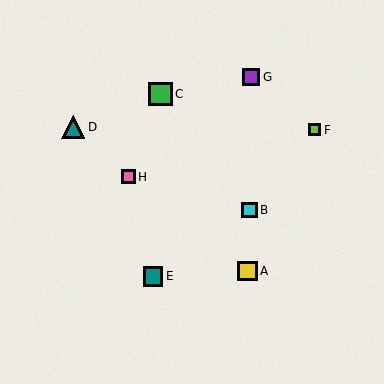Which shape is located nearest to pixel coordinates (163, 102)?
The green square (labeled C) at (160, 94) is nearest to that location.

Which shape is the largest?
The green square (labeled C) is the largest.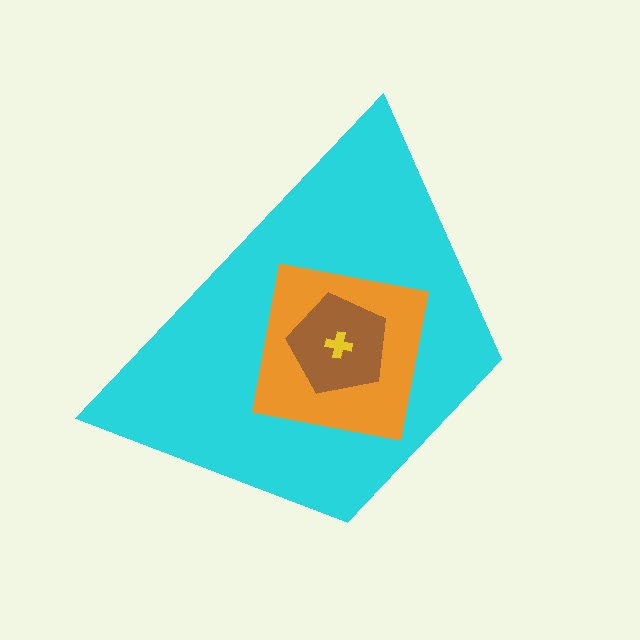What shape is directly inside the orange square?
The brown pentagon.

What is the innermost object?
The yellow cross.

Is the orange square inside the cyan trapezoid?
Yes.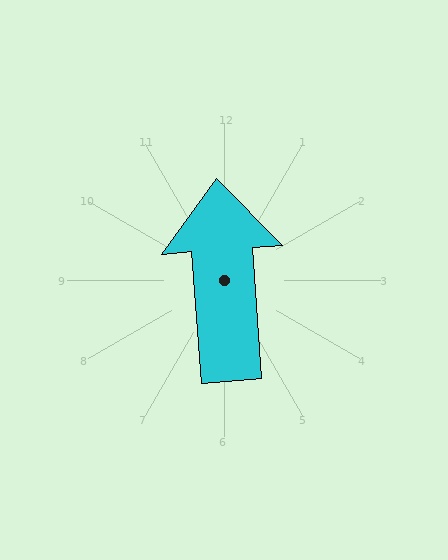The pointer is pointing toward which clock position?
Roughly 12 o'clock.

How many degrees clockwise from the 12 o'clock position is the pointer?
Approximately 356 degrees.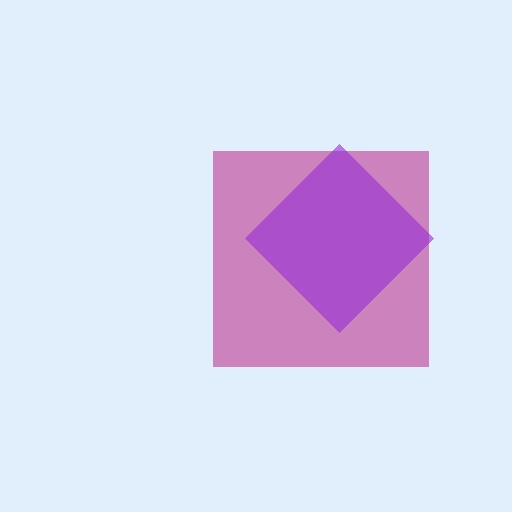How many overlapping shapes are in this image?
There are 2 overlapping shapes in the image.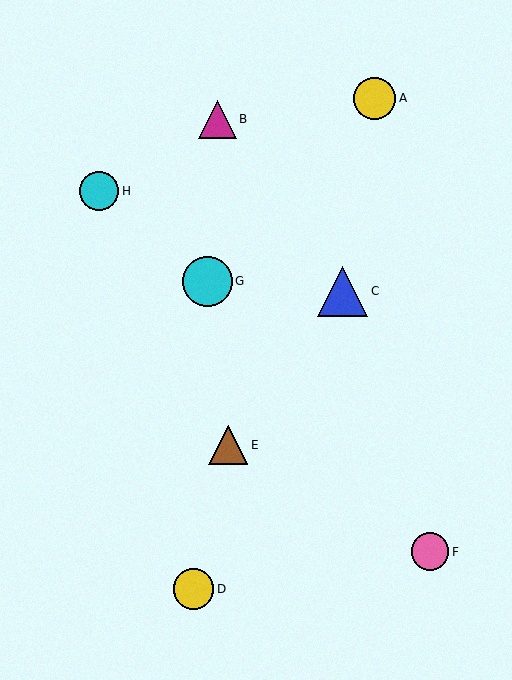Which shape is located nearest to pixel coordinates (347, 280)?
The blue triangle (labeled C) at (342, 291) is nearest to that location.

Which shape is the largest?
The blue triangle (labeled C) is the largest.